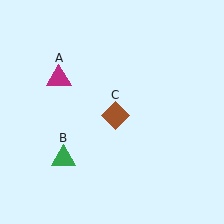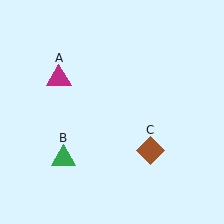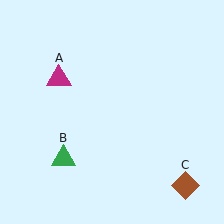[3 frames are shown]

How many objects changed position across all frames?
1 object changed position: brown diamond (object C).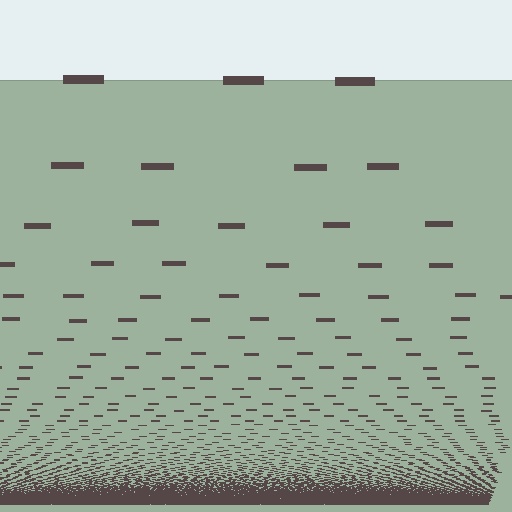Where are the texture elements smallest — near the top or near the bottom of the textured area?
Near the bottom.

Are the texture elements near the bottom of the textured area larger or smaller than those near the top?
Smaller. The gradient is inverted — elements near the bottom are smaller and denser.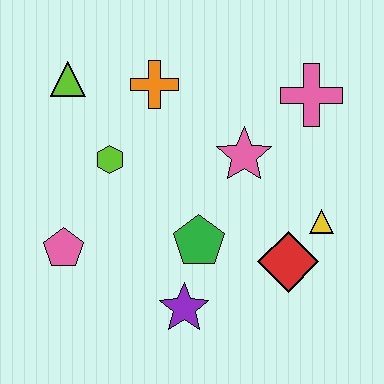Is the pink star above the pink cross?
No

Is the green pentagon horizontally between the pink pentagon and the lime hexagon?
No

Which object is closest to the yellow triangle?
The red diamond is closest to the yellow triangle.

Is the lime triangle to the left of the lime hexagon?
Yes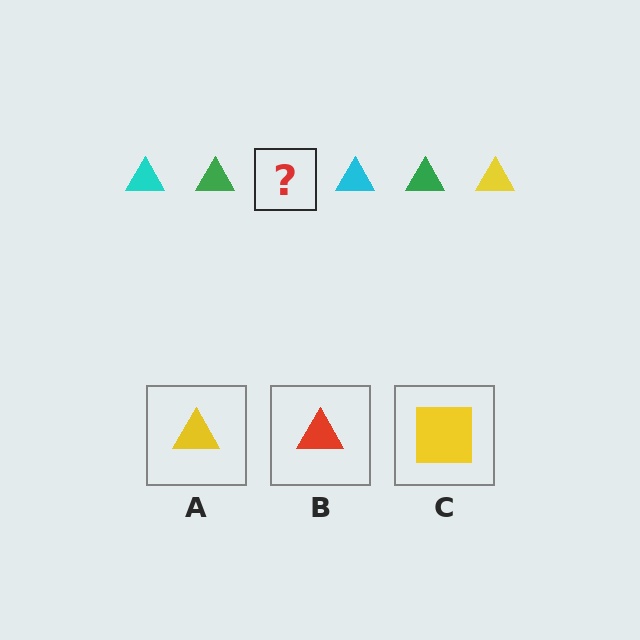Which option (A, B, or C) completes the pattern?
A.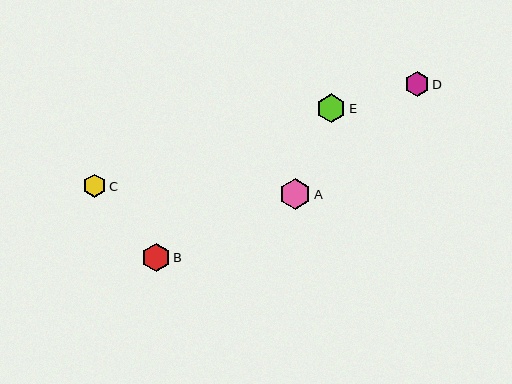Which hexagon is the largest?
Hexagon A is the largest with a size of approximately 31 pixels.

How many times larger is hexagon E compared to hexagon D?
Hexagon E is approximately 1.2 times the size of hexagon D.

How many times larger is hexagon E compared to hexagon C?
Hexagon E is approximately 1.3 times the size of hexagon C.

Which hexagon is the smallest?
Hexagon C is the smallest with a size of approximately 23 pixels.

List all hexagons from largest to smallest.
From largest to smallest: A, E, B, D, C.